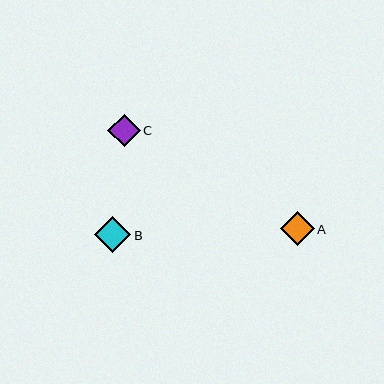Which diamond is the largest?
Diamond B is the largest with a size of approximately 36 pixels.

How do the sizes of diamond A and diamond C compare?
Diamond A and diamond C are approximately the same size.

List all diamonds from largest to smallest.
From largest to smallest: B, A, C.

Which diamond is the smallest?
Diamond C is the smallest with a size of approximately 32 pixels.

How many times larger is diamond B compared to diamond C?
Diamond B is approximately 1.1 times the size of diamond C.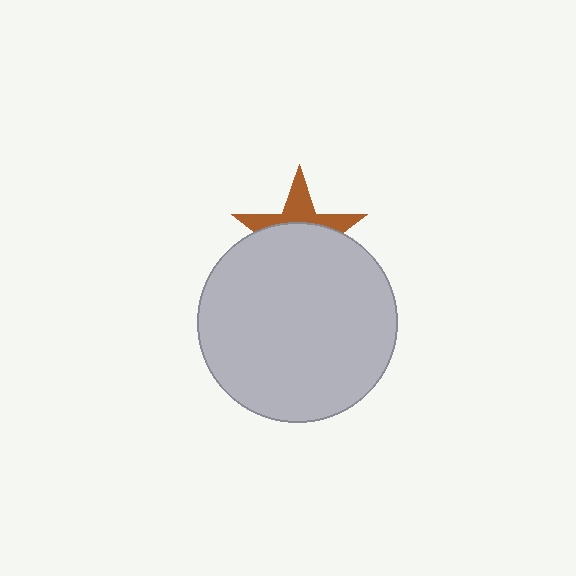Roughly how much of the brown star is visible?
A small part of it is visible (roughly 39%).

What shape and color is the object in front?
The object in front is a light gray circle.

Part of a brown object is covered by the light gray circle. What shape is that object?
It is a star.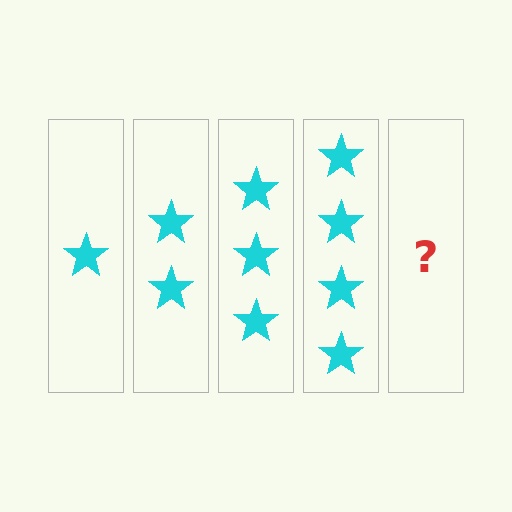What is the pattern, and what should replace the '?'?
The pattern is that each step adds one more star. The '?' should be 5 stars.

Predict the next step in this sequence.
The next step is 5 stars.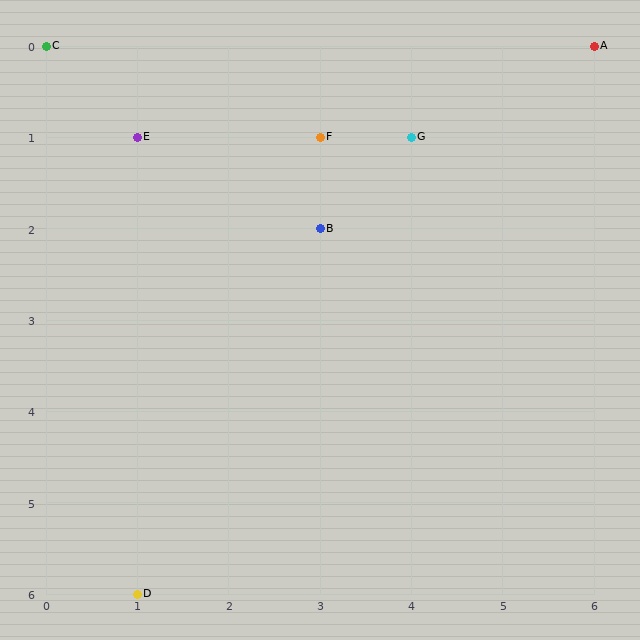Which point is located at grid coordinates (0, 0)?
Point C is at (0, 0).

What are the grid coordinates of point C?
Point C is at grid coordinates (0, 0).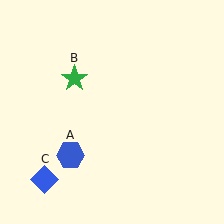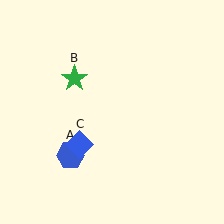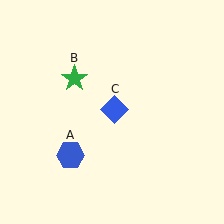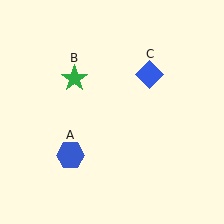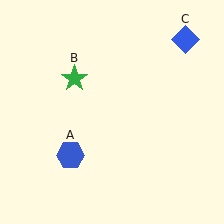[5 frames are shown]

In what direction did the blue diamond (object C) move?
The blue diamond (object C) moved up and to the right.